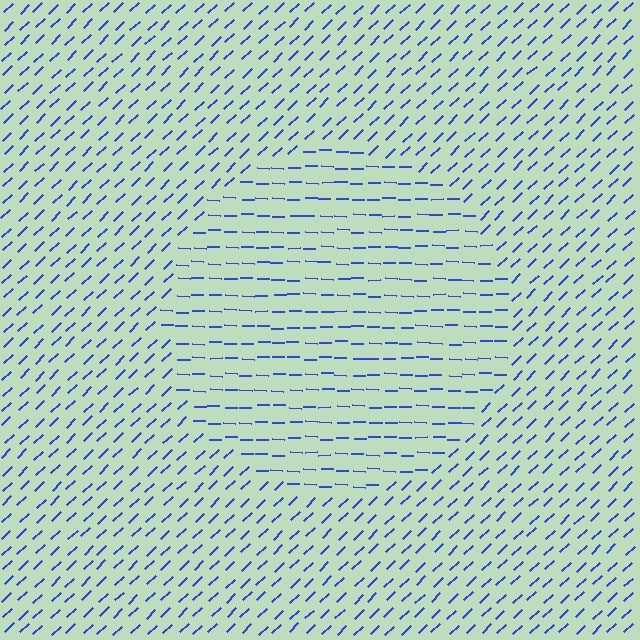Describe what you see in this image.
The image is filled with small blue line segments. A circle region in the image has lines oriented differently from the surrounding lines, creating a visible texture boundary.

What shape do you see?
I see a circle.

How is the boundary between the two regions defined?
The boundary is defined purely by a change in line orientation (approximately 45 degrees difference). All lines are the same color and thickness.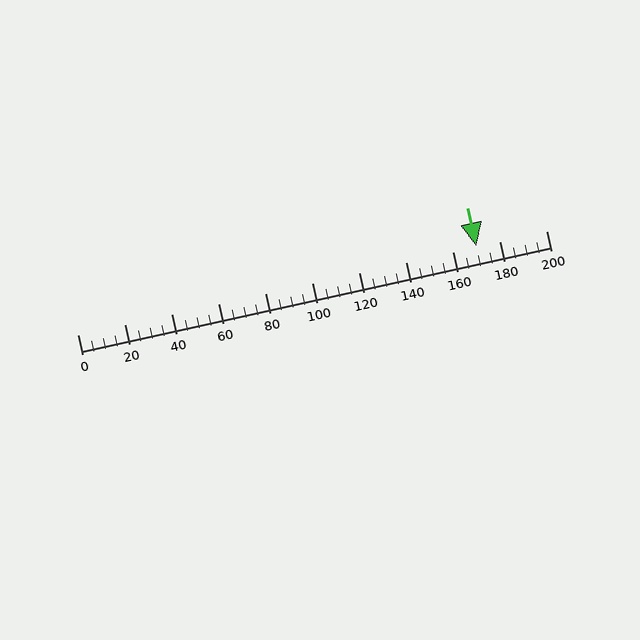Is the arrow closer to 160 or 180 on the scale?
The arrow is closer to 180.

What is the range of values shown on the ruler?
The ruler shows values from 0 to 200.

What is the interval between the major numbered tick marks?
The major tick marks are spaced 20 units apart.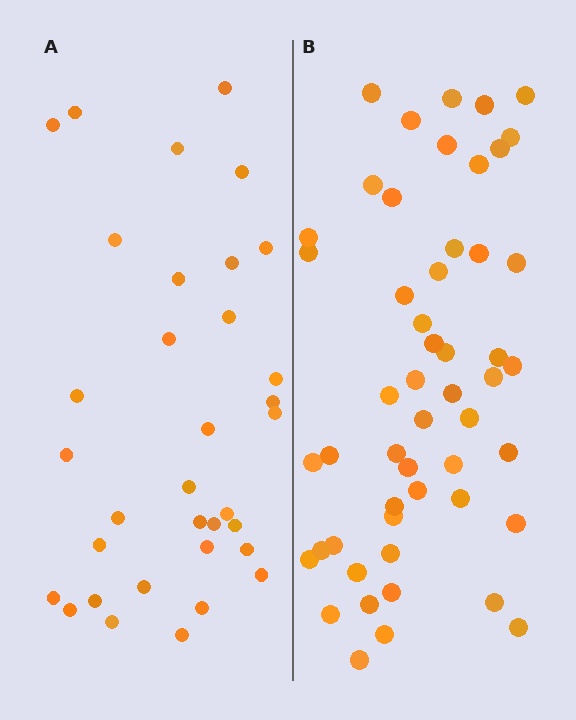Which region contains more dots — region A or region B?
Region B (the right region) has more dots.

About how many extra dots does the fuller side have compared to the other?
Region B has approximately 20 more dots than region A.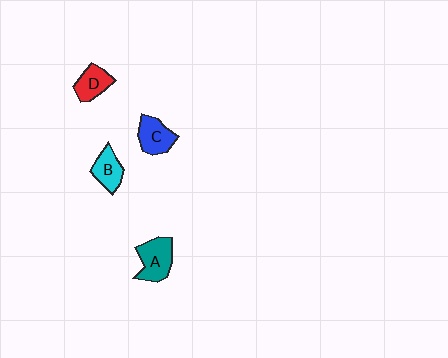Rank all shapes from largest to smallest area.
From largest to smallest: A (teal), C (blue), B (cyan), D (red).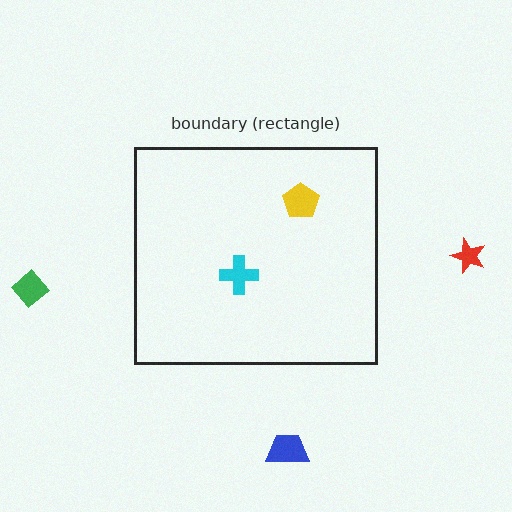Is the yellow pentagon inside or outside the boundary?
Inside.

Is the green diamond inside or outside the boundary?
Outside.